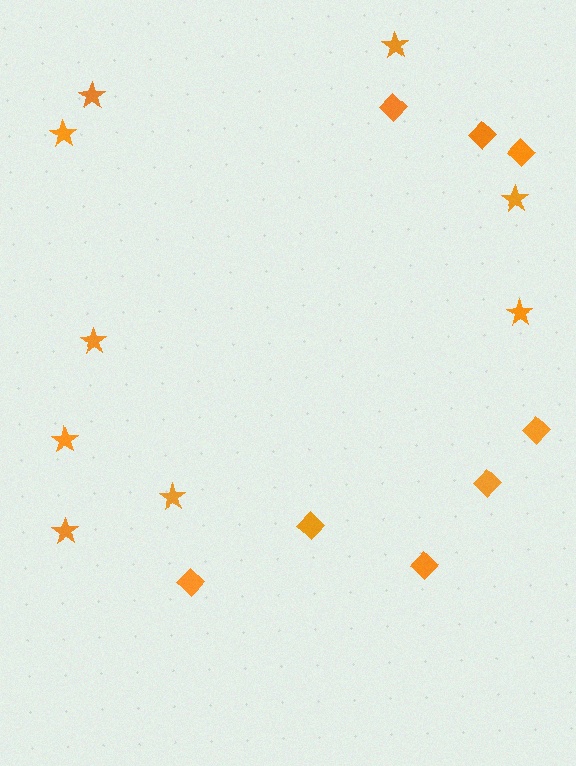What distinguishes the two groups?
There are 2 groups: one group of stars (9) and one group of diamonds (8).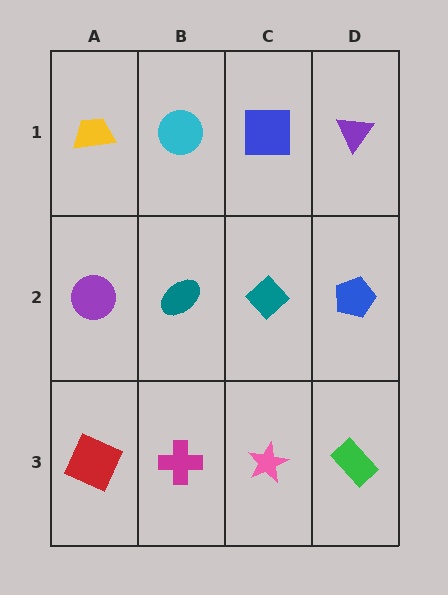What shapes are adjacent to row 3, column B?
A teal ellipse (row 2, column B), a red square (row 3, column A), a pink star (row 3, column C).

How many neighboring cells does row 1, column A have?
2.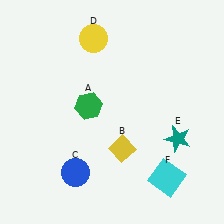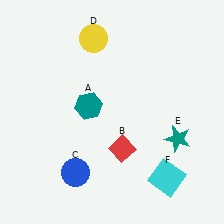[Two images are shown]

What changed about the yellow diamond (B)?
In Image 1, B is yellow. In Image 2, it changed to red.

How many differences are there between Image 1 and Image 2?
There are 2 differences between the two images.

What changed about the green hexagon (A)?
In Image 1, A is green. In Image 2, it changed to teal.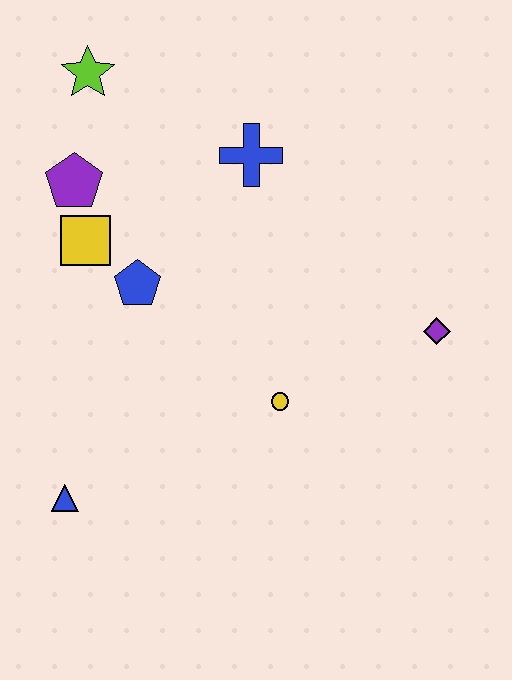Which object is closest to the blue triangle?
The blue pentagon is closest to the blue triangle.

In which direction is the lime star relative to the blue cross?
The lime star is to the left of the blue cross.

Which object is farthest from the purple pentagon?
The purple diamond is farthest from the purple pentagon.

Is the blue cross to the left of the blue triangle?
No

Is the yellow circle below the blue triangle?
No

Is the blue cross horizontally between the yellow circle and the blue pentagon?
Yes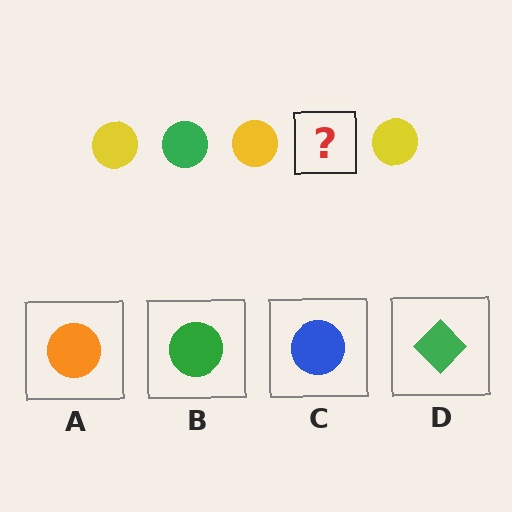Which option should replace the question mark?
Option B.